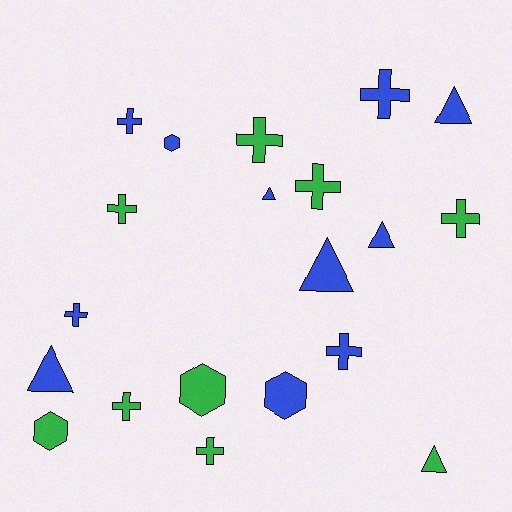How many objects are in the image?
There are 20 objects.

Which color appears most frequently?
Blue, with 11 objects.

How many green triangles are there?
There is 1 green triangle.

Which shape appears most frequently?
Cross, with 10 objects.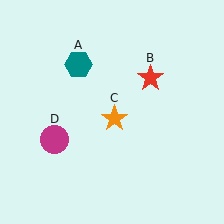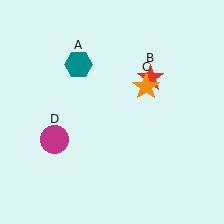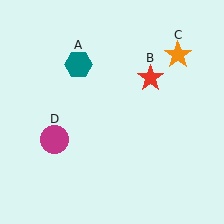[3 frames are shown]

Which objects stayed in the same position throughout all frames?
Teal hexagon (object A) and red star (object B) and magenta circle (object D) remained stationary.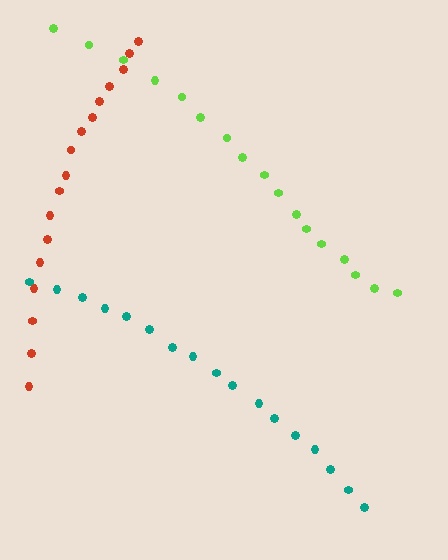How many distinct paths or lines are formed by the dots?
There are 3 distinct paths.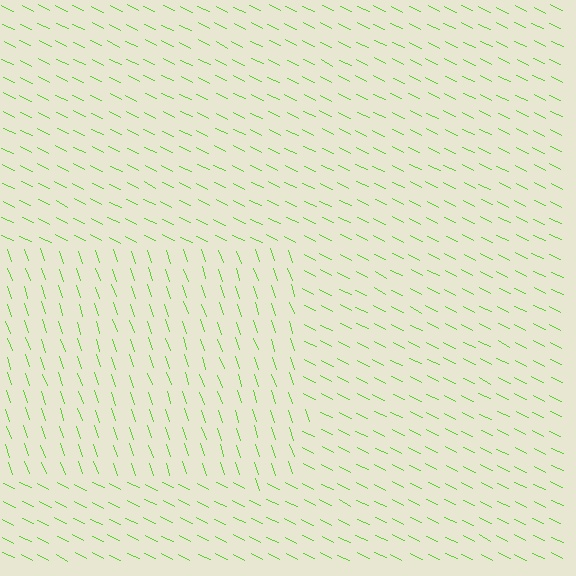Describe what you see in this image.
The image is filled with small lime line segments. A rectangle region in the image has lines oriented differently from the surrounding lines, creating a visible texture boundary.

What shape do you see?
I see a rectangle.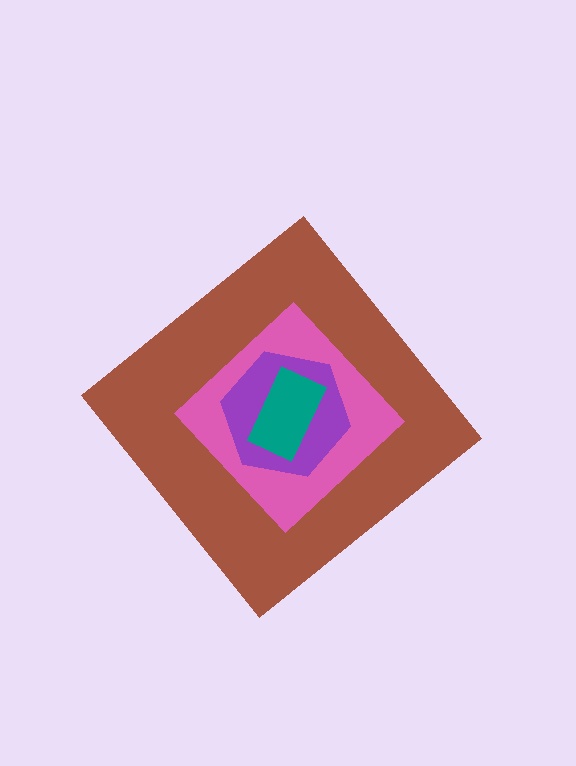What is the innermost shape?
The teal rectangle.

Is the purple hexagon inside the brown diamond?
Yes.